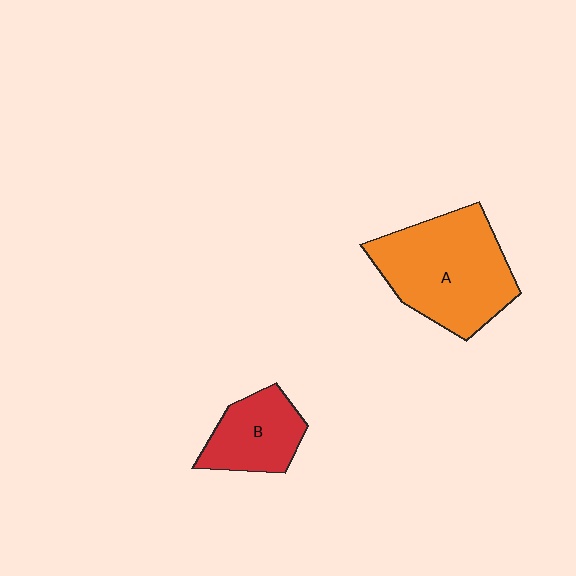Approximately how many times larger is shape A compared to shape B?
Approximately 1.9 times.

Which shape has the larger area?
Shape A (orange).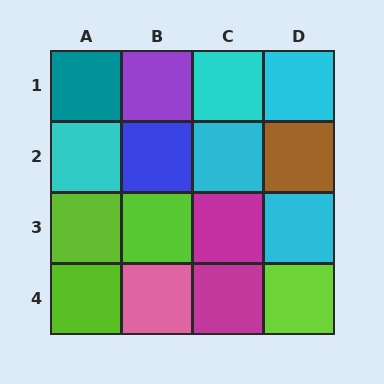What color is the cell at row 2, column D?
Brown.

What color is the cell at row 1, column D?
Cyan.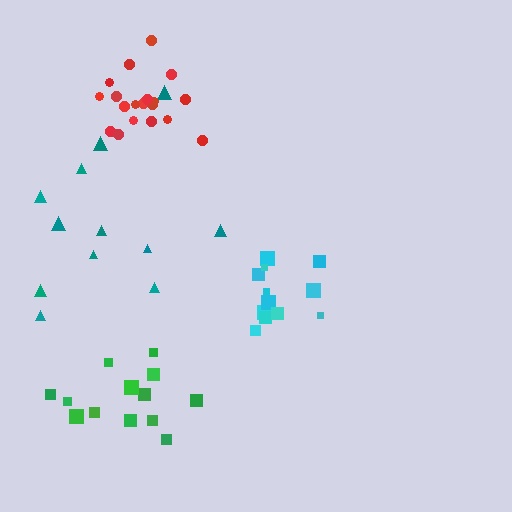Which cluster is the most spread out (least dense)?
Teal.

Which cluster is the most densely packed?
Red.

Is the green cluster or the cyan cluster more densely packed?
Cyan.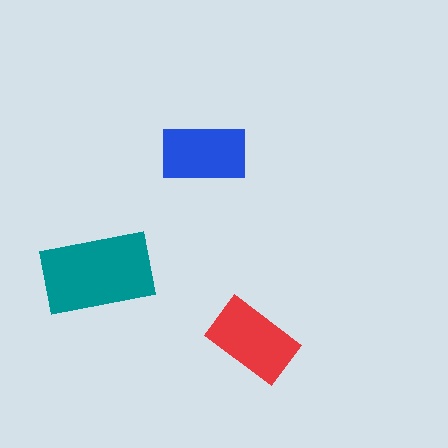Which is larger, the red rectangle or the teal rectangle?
The teal one.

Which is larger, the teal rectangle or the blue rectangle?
The teal one.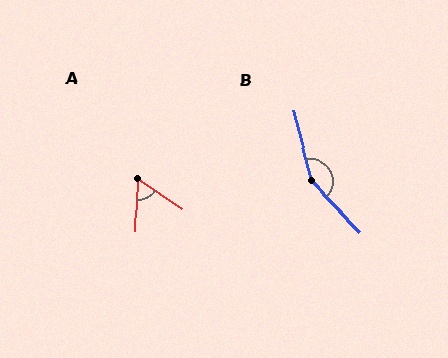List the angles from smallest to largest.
A (58°), B (150°).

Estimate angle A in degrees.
Approximately 58 degrees.